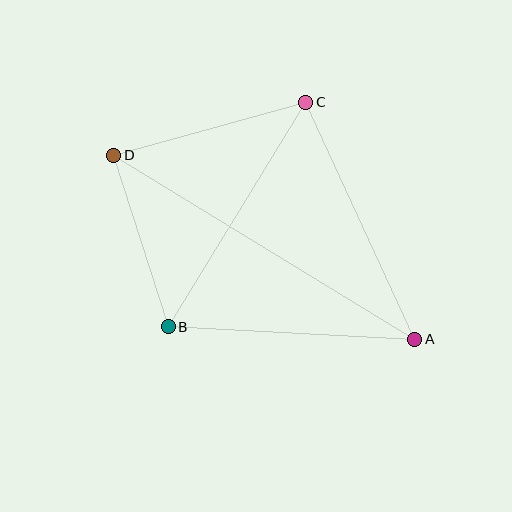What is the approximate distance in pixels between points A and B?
The distance between A and B is approximately 247 pixels.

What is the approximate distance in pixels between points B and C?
The distance between B and C is approximately 263 pixels.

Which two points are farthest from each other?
Points A and D are farthest from each other.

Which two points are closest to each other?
Points B and D are closest to each other.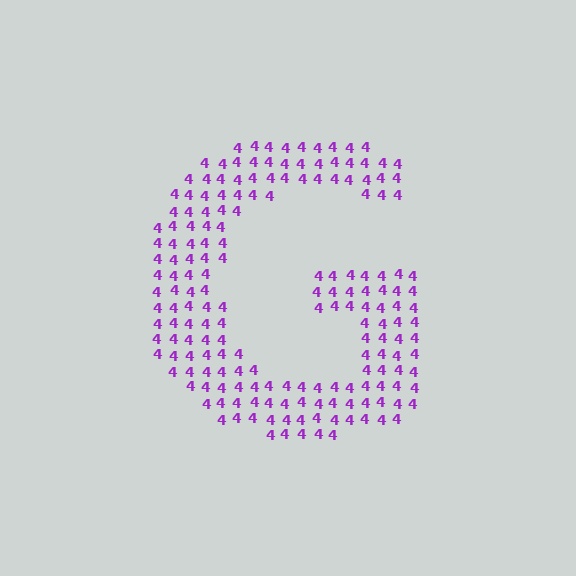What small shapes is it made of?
It is made of small digit 4's.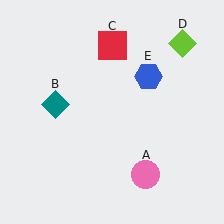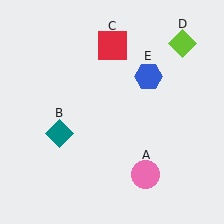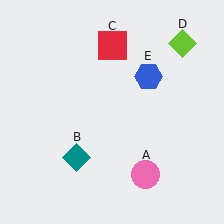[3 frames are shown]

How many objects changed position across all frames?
1 object changed position: teal diamond (object B).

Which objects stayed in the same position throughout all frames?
Pink circle (object A) and red square (object C) and lime diamond (object D) and blue hexagon (object E) remained stationary.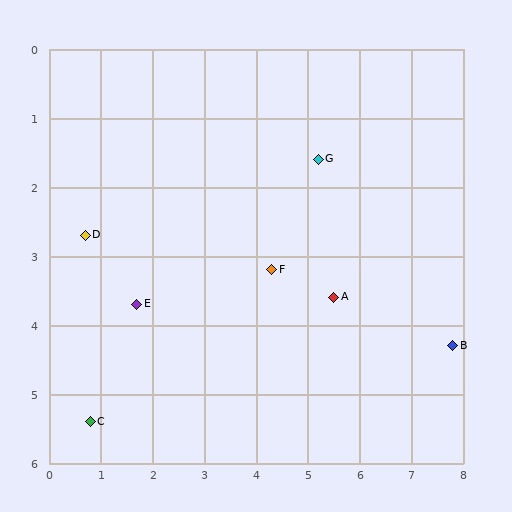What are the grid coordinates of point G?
Point G is at approximately (5.2, 1.6).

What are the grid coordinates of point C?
Point C is at approximately (0.8, 5.4).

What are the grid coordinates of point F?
Point F is at approximately (4.3, 3.2).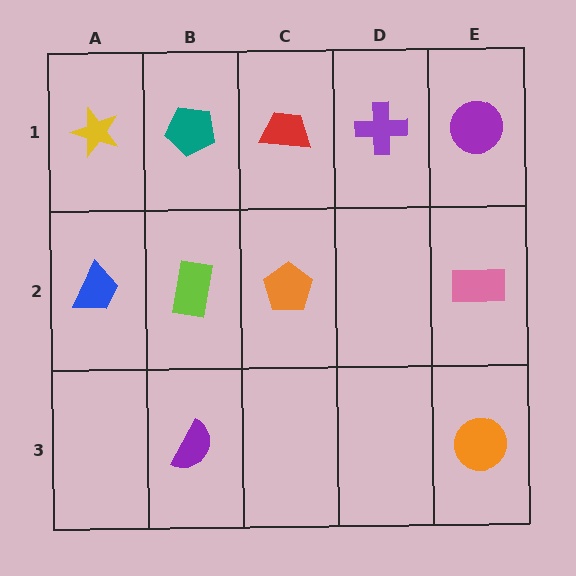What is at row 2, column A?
A blue trapezoid.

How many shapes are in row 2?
4 shapes.